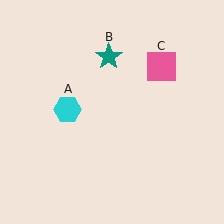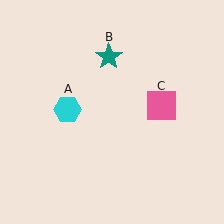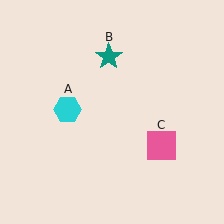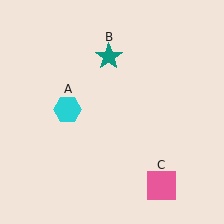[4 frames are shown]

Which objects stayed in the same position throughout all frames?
Cyan hexagon (object A) and teal star (object B) remained stationary.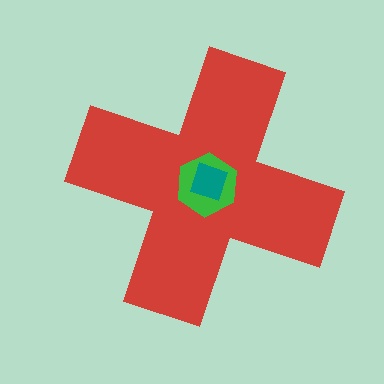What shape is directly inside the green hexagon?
The teal diamond.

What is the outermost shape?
The red cross.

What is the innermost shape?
The teal diamond.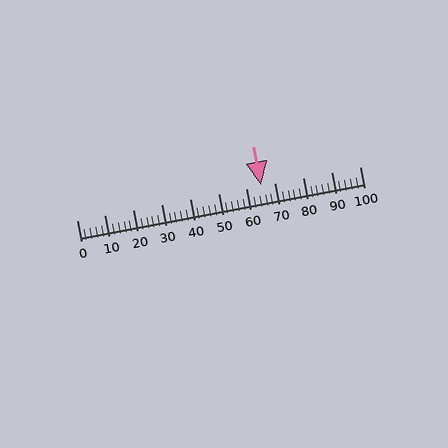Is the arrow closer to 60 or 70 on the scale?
The arrow is closer to 70.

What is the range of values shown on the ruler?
The ruler shows values from 0 to 100.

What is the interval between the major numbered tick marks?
The major tick marks are spaced 10 units apart.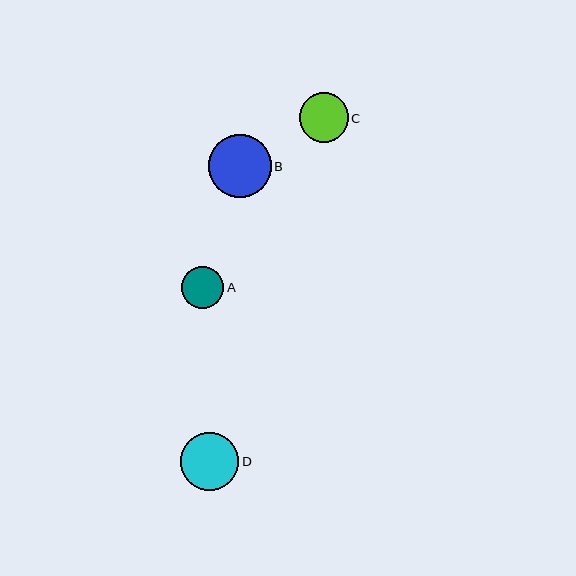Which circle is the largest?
Circle B is the largest with a size of approximately 63 pixels.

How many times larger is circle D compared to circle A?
Circle D is approximately 1.4 times the size of circle A.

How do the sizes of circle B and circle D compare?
Circle B and circle D are approximately the same size.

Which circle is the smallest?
Circle A is the smallest with a size of approximately 43 pixels.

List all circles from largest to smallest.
From largest to smallest: B, D, C, A.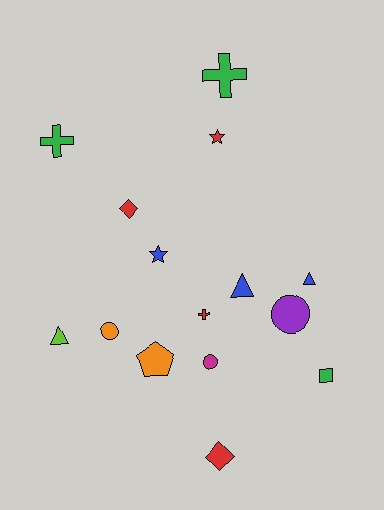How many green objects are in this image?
There are 3 green objects.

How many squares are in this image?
There is 1 square.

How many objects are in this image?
There are 15 objects.